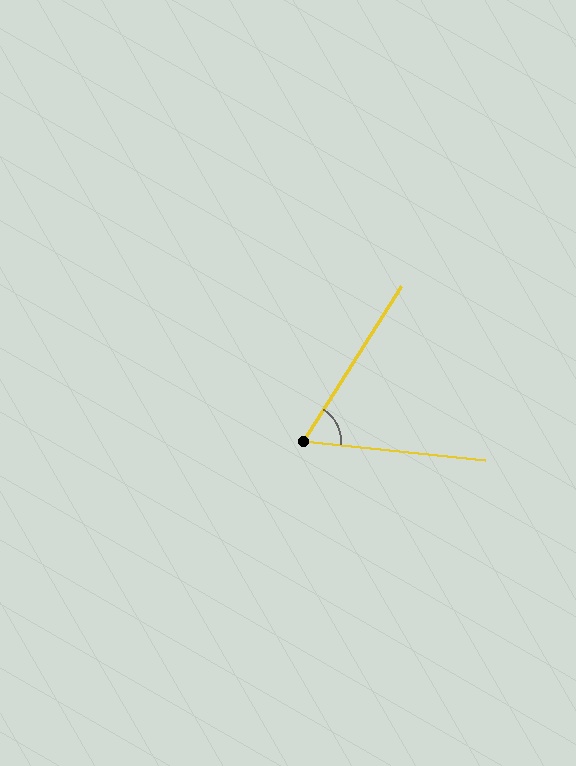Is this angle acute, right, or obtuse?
It is acute.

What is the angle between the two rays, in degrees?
Approximately 64 degrees.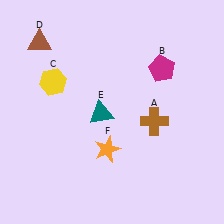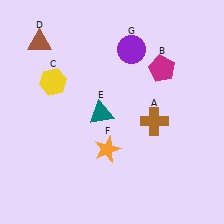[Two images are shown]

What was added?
A purple circle (G) was added in Image 2.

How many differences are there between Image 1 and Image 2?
There is 1 difference between the two images.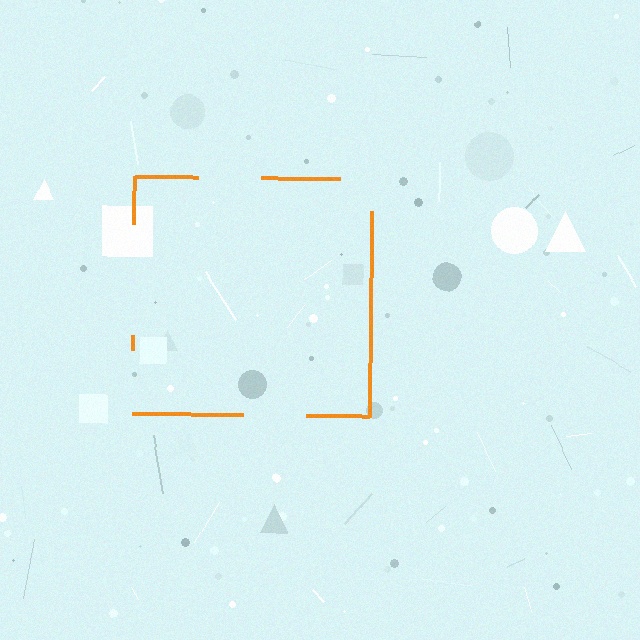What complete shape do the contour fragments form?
The contour fragments form a square.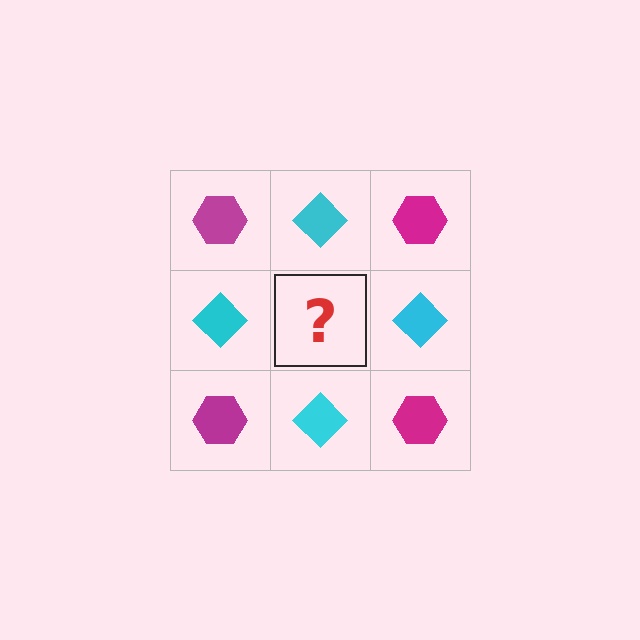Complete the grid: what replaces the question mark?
The question mark should be replaced with a magenta hexagon.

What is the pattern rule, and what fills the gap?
The rule is that it alternates magenta hexagon and cyan diamond in a checkerboard pattern. The gap should be filled with a magenta hexagon.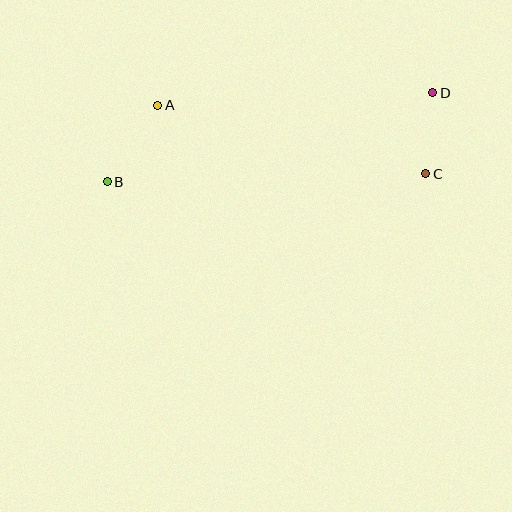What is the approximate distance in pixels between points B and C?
The distance between B and C is approximately 319 pixels.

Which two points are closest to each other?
Points C and D are closest to each other.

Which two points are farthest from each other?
Points B and D are farthest from each other.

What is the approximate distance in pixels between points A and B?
The distance between A and B is approximately 92 pixels.